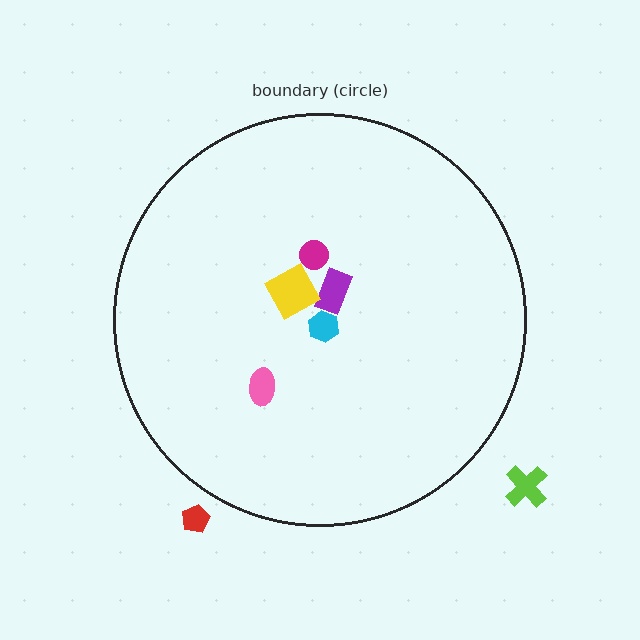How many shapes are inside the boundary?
5 inside, 2 outside.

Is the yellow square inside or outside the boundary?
Inside.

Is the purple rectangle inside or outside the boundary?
Inside.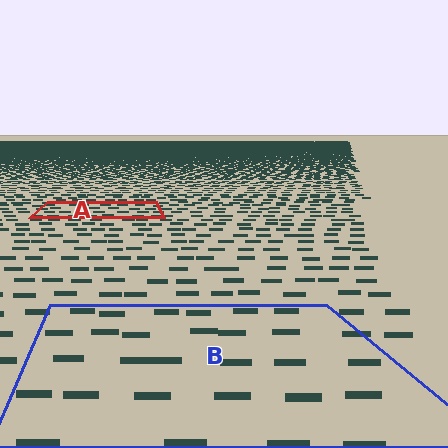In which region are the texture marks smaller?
The texture marks are smaller in region A, because it is farther away.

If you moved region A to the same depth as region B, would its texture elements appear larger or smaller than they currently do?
They would appear larger. At a closer depth, the same texture elements are projected at a bigger on-screen size.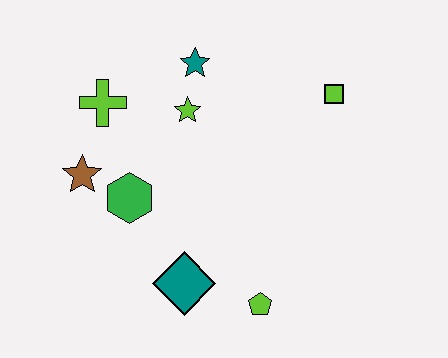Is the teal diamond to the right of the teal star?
No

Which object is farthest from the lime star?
The lime pentagon is farthest from the lime star.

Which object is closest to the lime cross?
The brown star is closest to the lime cross.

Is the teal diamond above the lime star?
No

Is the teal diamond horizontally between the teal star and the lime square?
No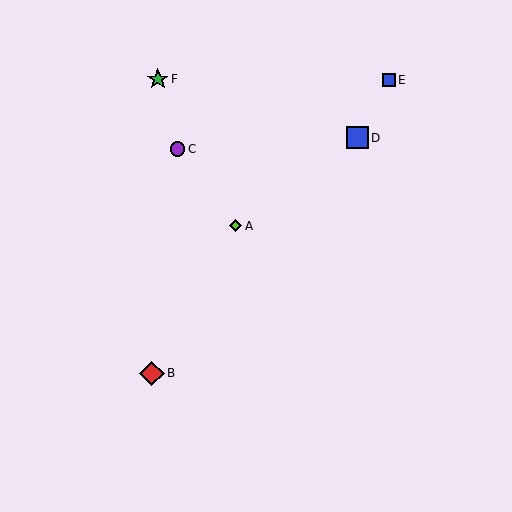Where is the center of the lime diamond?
The center of the lime diamond is at (236, 226).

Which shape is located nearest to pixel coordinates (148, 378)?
The red diamond (labeled B) at (152, 373) is nearest to that location.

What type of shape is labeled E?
Shape E is a blue square.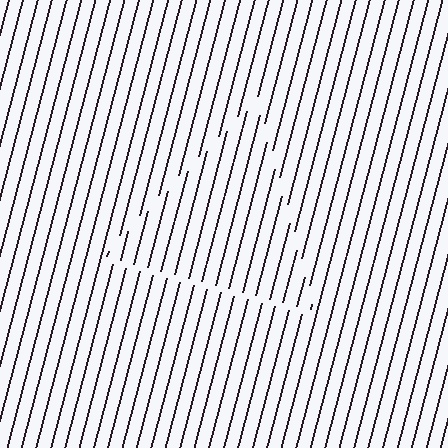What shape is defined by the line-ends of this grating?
An illusory triangle. The interior of the shape contains the same grating, shifted by half a period — the contour is defined by the phase discontinuity where line-ends from the inner and outer gratings abut.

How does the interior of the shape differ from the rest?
The interior of the shape contains the same grating, shifted by half a period — the contour is defined by the phase discontinuity where line-ends from the inner and outer gratings abut.